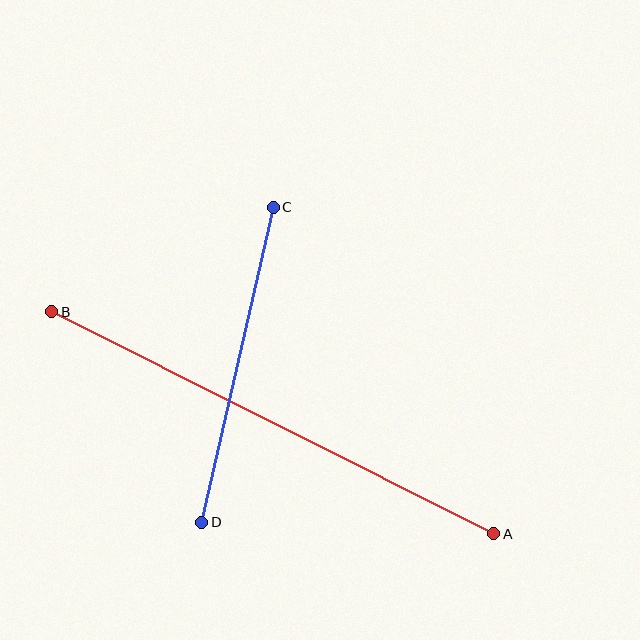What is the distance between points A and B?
The distance is approximately 495 pixels.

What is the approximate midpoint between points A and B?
The midpoint is at approximately (273, 423) pixels.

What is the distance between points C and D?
The distance is approximately 323 pixels.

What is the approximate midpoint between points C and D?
The midpoint is at approximately (238, 365) pixels.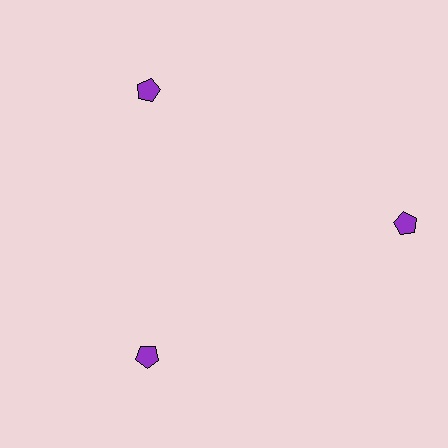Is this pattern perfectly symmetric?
No. The 3 purple pentagons are arranged in a ring, but one element near the 3 o'clock position is pushed outward from the center, breaking the 3-fold rotational symmetry.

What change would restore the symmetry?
The symmetry would be restored by moving it inward, back onto the ring so that all 3 pentagons sit at equal angles and equal distance from the center.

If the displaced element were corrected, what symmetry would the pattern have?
It would have 3-fold rotational symmetry — the pattern would map onto itself every 120 degrees.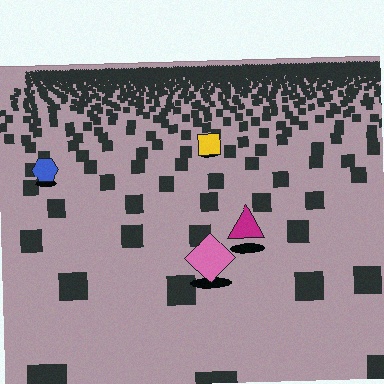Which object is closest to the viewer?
The pink diamond is closest. The texture marks near it are larger and more spread out.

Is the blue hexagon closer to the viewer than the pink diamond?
No. The pink diamond is closer — you can tell from the texture gradient: the ground texture is coarser near it.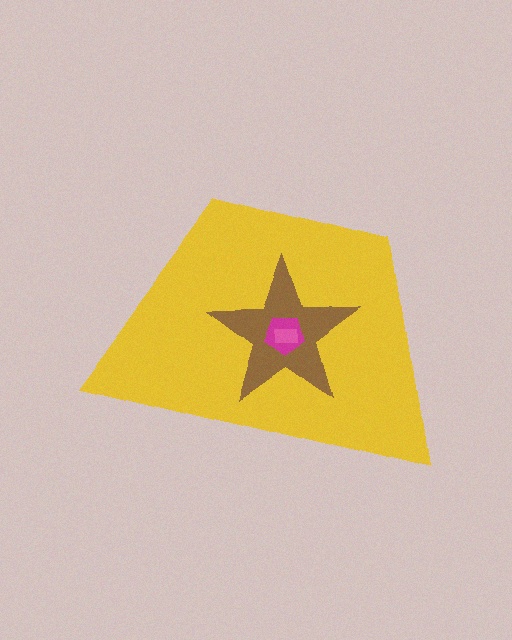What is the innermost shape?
The pink rectangle.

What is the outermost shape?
The yellow trapezoid.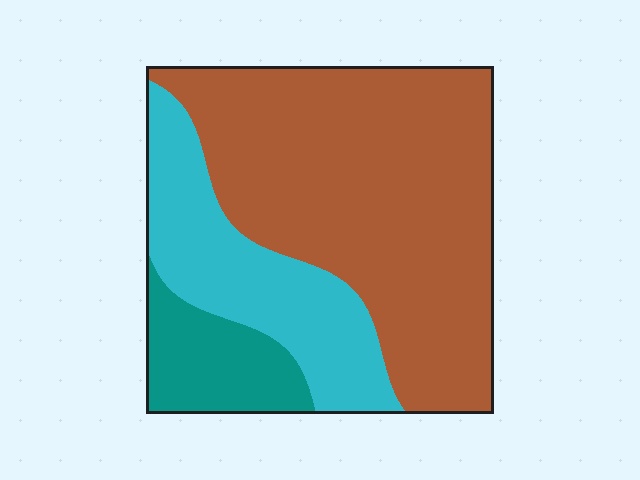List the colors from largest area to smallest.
From largest to smallest: brown, cyan, teal.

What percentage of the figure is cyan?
Cyan covers around 25% of the figure.